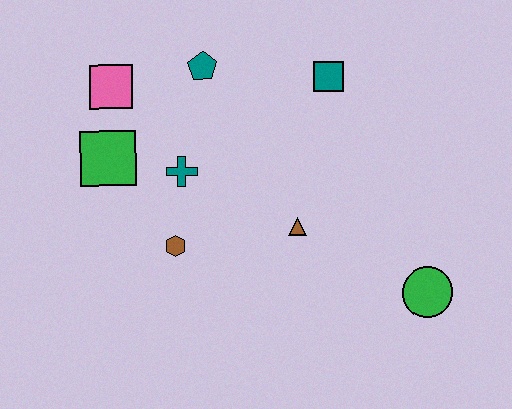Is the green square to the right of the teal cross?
No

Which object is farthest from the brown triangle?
The pink square is farthest from the brown triangle.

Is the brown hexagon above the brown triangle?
No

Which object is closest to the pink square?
The green square is closest to the pink square.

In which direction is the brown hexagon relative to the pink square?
The brown hexagon is below the pink square.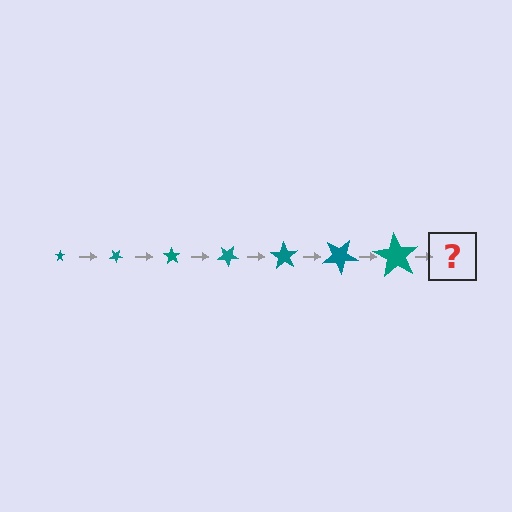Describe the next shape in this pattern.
It should be a star, larger than the previous one and rotated 245 degrees from the start.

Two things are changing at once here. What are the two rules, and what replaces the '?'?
The two rules are that the star grows larger each step and it rotates 35 degrees each step. The '?' should be a star, larger than the previous one and rotated 245 degrees from the start.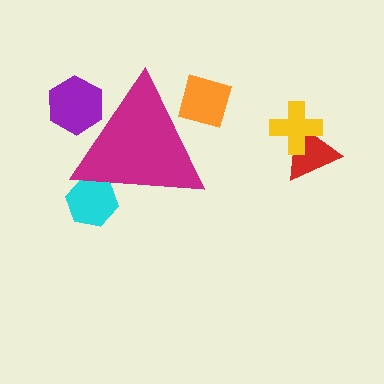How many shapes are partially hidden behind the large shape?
3 shapes are partially hidden.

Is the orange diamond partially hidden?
Yes, the orange diamond is partially hidden behind the magenta triangle.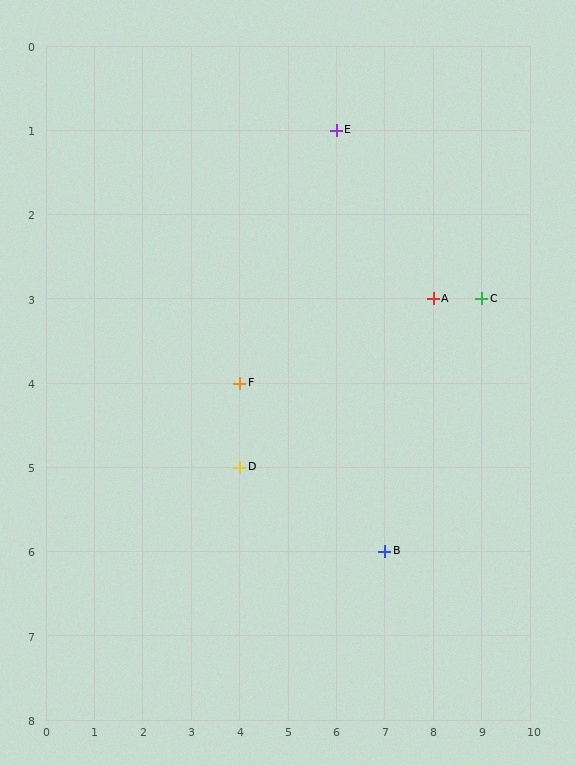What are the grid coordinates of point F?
Point F is at grid coordinates (4, 4).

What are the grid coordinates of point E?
Point E is at grid coordinates (6, 1).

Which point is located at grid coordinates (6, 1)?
Point E is at (6, 1).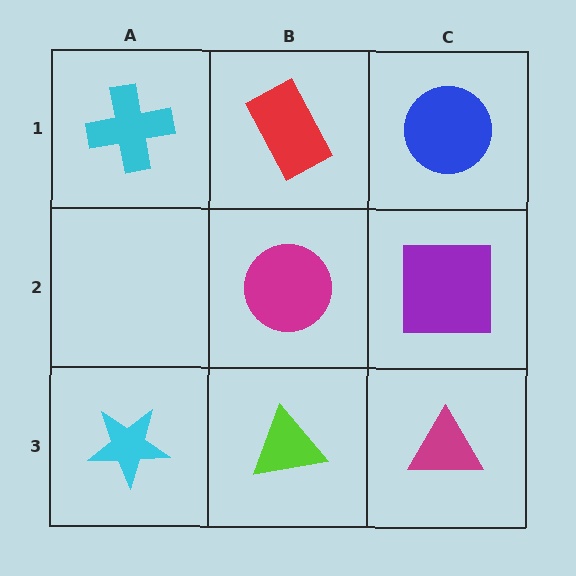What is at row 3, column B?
A lime triangle.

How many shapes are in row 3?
3 shapes.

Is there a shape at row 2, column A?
No, that cell is empty.